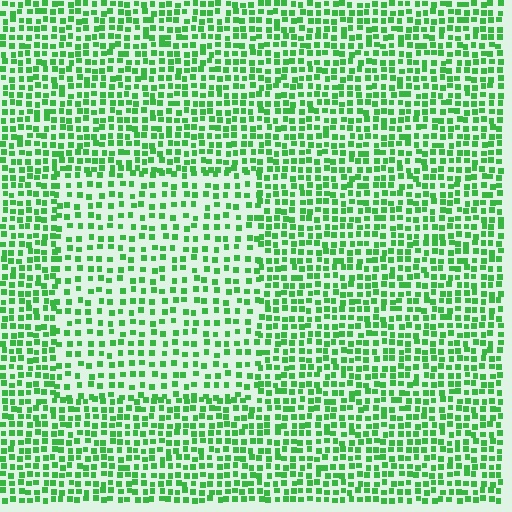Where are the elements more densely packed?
The elements are more densely packed outside the rectangle boundary.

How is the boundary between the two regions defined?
The boundary is defined by a change in element density (approximately 1.6x ratio). All elements are the same color, size, and shape.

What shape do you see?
I see a rectangle.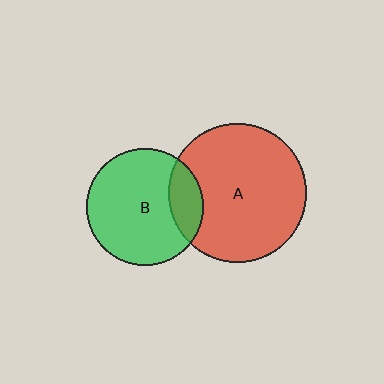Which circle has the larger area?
Circle A (red).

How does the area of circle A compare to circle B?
Approximately 1.4 times.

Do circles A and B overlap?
Yes.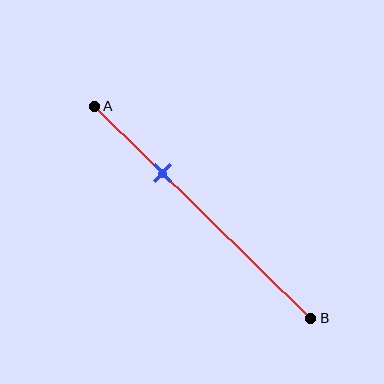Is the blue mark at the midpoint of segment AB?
No, the mark is at about 30% from A, not at the 50% midpoint.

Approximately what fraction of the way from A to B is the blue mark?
The blue mark is approximately 30% of the way from A to B.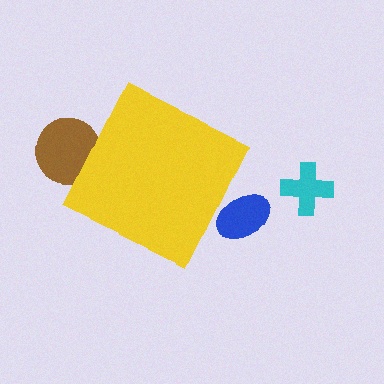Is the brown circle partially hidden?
Yes, the brown circle is partially hidden behind the yellow diamond.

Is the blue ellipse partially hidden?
Yes, the blue ellipse is partially hidden behind the yellow diamond.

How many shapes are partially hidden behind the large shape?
2 shapes are partially hidden.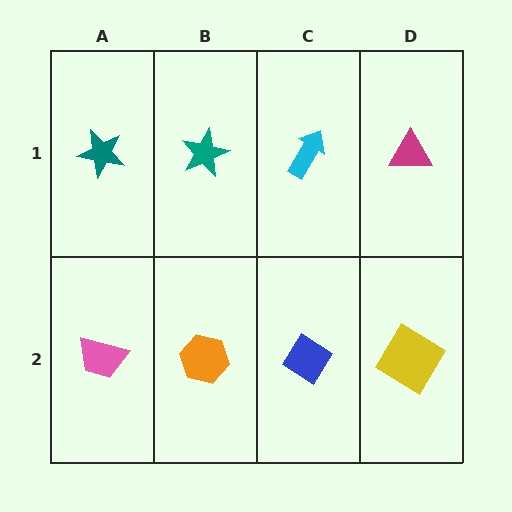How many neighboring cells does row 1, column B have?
3.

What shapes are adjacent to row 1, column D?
A yellow diamond (row 2, column D), a cyan arrow (row 1, column C).